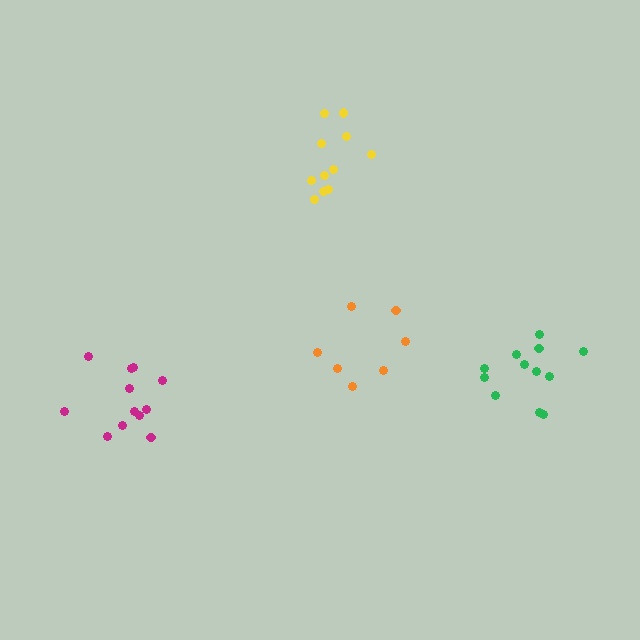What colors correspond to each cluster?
The clusters are colored: green, orange, magenta, yellow.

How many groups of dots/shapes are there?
There are 4 groups.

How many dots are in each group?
Group 1: 12 dots, Group 2: 7 dots, Group 3: 12 dots, Group 4: 11 dots (42 total).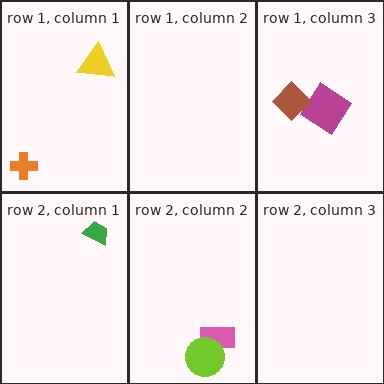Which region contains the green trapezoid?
The row 2, column 1 region.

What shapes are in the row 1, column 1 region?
The orange cross, the yellow triangle.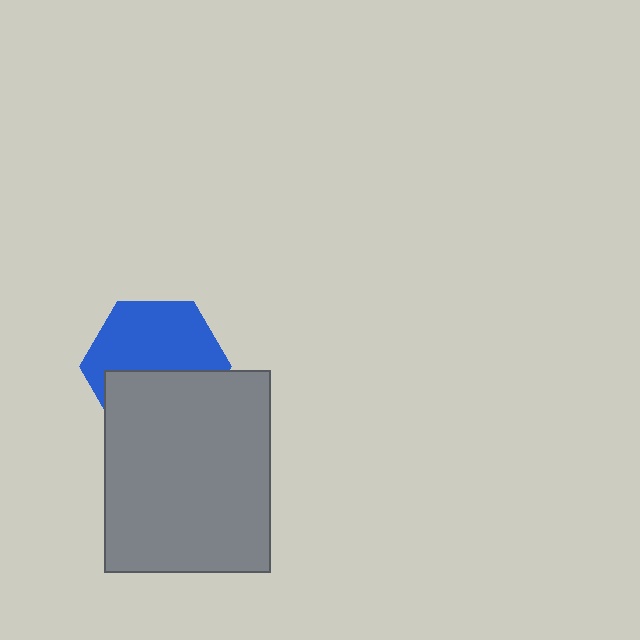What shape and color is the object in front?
The object in front is a gray rectangle.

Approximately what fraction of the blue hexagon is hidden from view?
Roughly 45% of the blue hexagon is hidden behind the gray rectangle.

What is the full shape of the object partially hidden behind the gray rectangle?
The partially hidden object is a blue hexagon.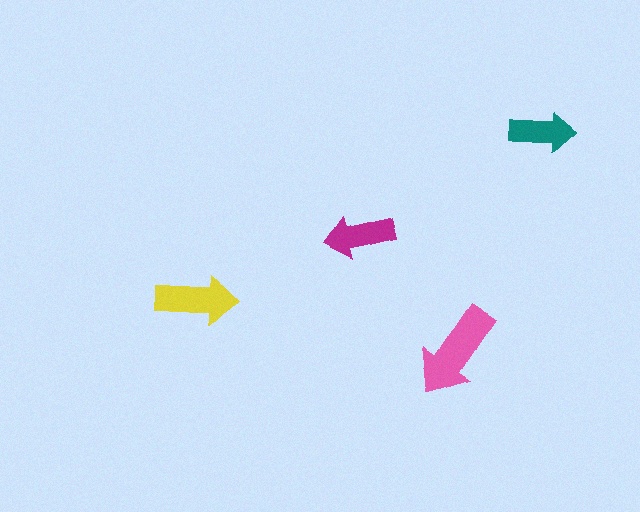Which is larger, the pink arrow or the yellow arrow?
The pink one.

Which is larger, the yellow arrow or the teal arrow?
The yellow one.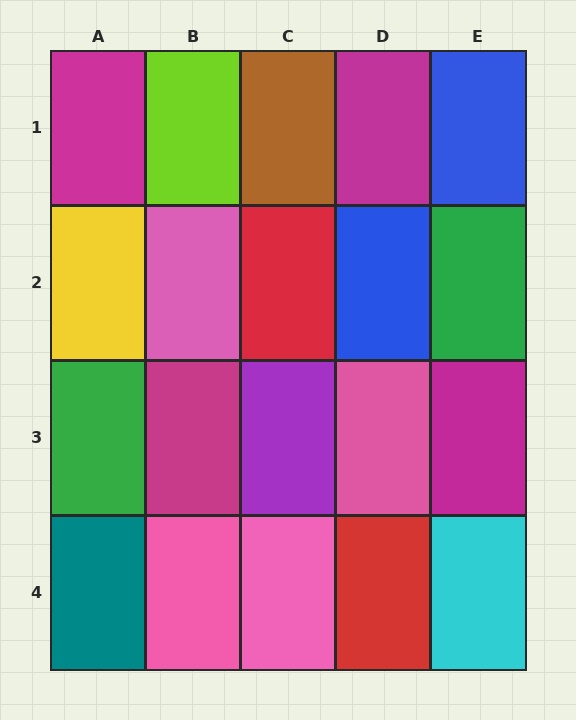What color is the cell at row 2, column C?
Red.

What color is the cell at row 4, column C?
Pink.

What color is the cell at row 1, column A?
Magenta.